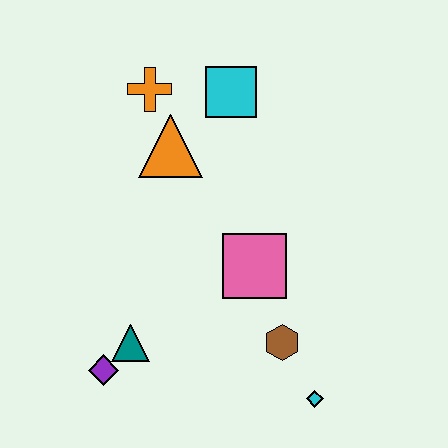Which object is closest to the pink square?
The brown hexagon is closest to the pink square.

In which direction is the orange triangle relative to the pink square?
The orange triangle is above the pink square.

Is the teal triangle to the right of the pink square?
No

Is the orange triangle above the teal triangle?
Yes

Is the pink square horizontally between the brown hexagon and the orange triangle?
Yes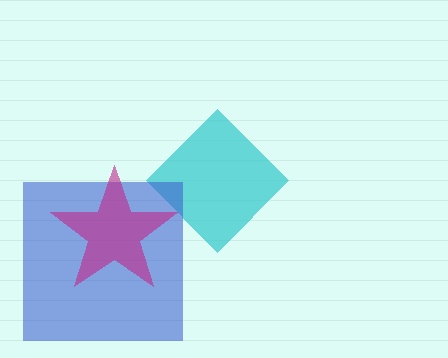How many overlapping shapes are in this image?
There are 3 overlapping shapes in the image.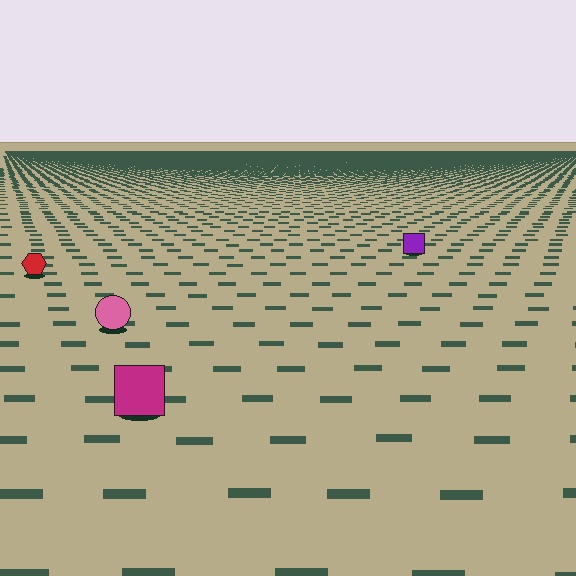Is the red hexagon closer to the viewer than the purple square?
Yes. The red hexagon is closer — you can tell from the texture gradient: the ground texture is coarser near it.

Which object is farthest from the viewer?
The purple square is farthest from the viewer. It appears smaller and the ground texture around it is denser.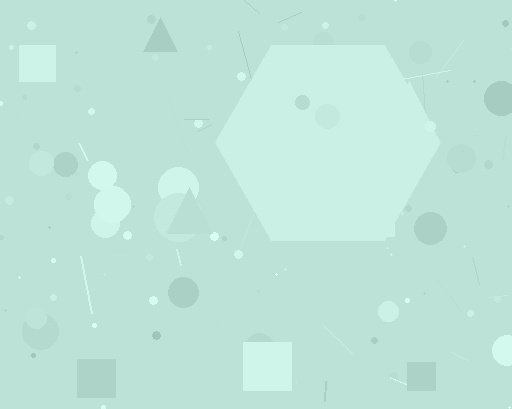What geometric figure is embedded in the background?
A hexagon is embedded in the background.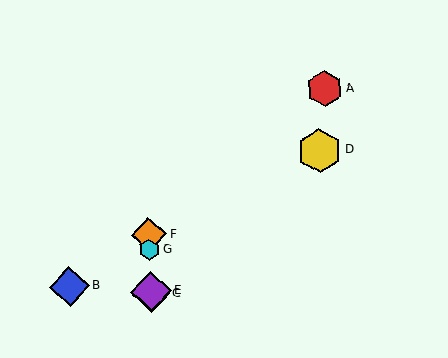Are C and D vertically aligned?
No, C is at x≈151 and D is at x≈320.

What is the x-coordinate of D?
Object D is at x≈320.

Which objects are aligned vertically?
Objects C, E, F, G are aligned vertically.